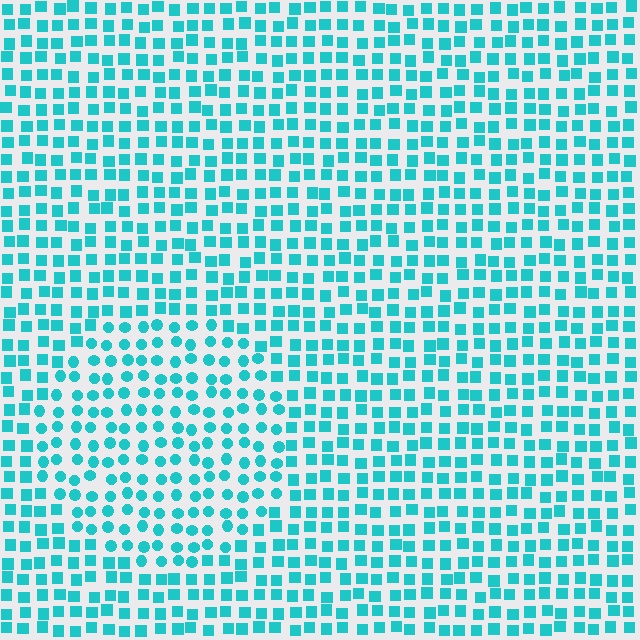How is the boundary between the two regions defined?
The boundary is defined by a change in element shape: circles inside vs. squares outside. All elements share the same color and spacing.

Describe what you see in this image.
The image is filled with small cyan elements arranged in a uniform grid. A circle-shaped region contains circles, while the surrounding area contains squares. The boundary is defined purely by the change in element shape.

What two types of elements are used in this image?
The image uses circles inside the circle region and squares outside it.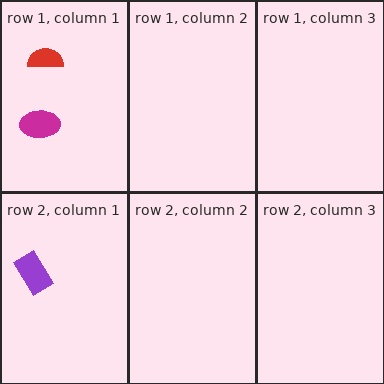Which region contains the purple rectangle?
The row 2, column 1 region.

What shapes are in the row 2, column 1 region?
The purple rectangle.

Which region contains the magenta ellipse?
The row 1, column 1 region.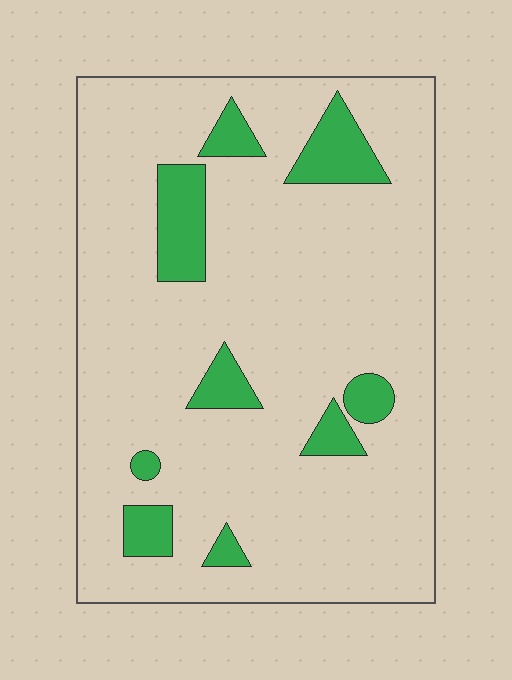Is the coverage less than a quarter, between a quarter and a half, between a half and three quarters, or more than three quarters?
Less than a quarter.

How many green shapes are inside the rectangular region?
9.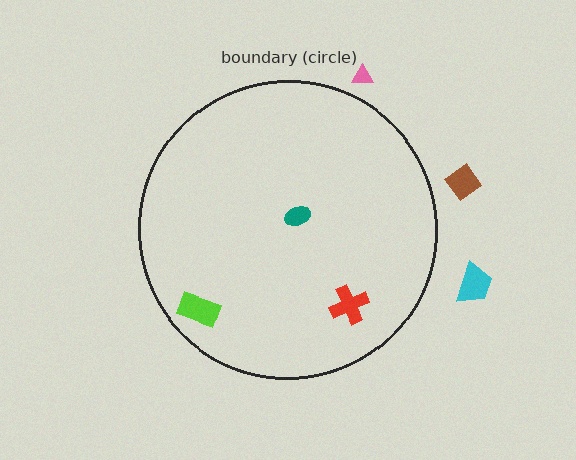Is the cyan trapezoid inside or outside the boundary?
Outside.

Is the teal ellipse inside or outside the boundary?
Inside.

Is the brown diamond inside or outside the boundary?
Outside.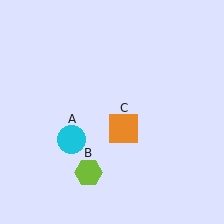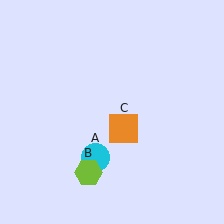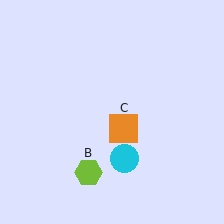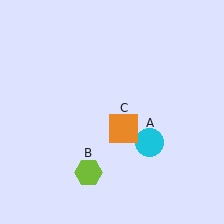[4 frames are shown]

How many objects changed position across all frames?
1 object changed position: cyan circle (object A).